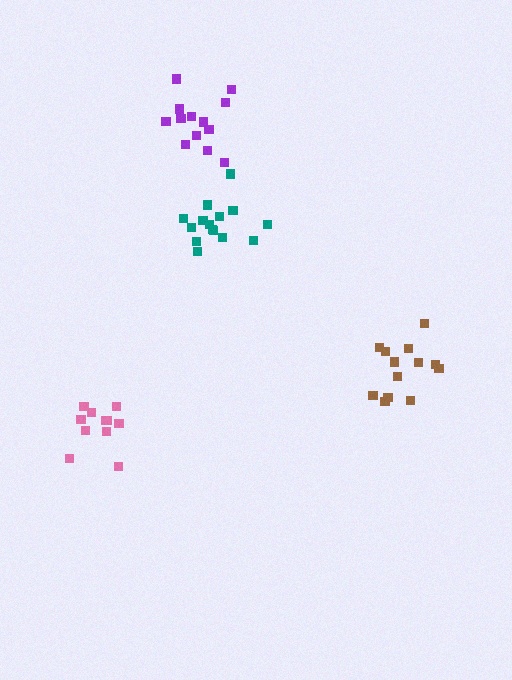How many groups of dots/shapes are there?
There are 4 groups.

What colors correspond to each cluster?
The clusters are colored: brown, teal, pink, purple.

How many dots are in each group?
Group 1: 13 dots, Group 2: 15 dots, Group 3: 11 dots, Group 4: 13 dots (52 total).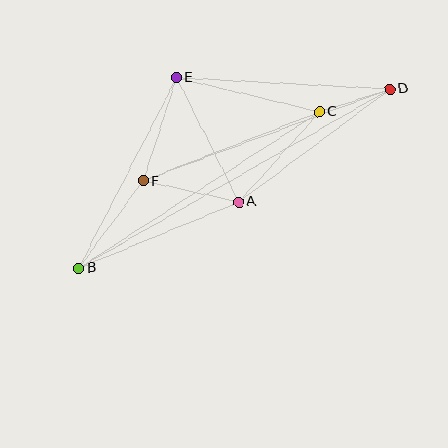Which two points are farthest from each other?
Points B and D are farthest from each other.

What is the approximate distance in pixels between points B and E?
The distance between B and E is approximately 214 pixels.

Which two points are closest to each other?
Points C and D are closest to each other.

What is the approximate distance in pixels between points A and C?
The distance between A and C is approximately 121 pixels.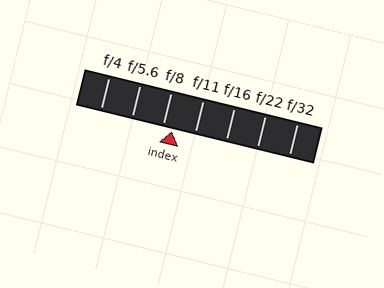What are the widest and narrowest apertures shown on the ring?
The widest aperture shown is f/4 and the narrowest is f/32.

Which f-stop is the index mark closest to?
The index mark is closest to f/8.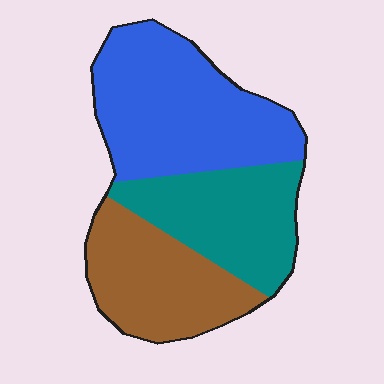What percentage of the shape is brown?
Brown takes up about one quarter (1/4) of the shape.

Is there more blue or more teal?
Blue.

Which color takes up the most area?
Blue, at roughly 45%.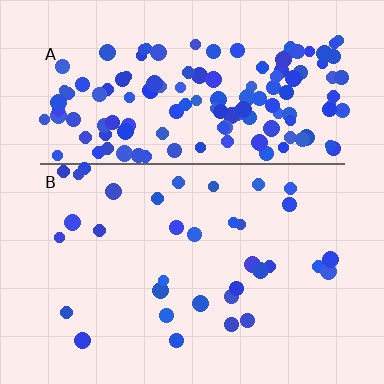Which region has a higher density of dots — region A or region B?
A (the top).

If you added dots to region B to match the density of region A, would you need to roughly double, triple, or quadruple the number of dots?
Approximately quadruple.